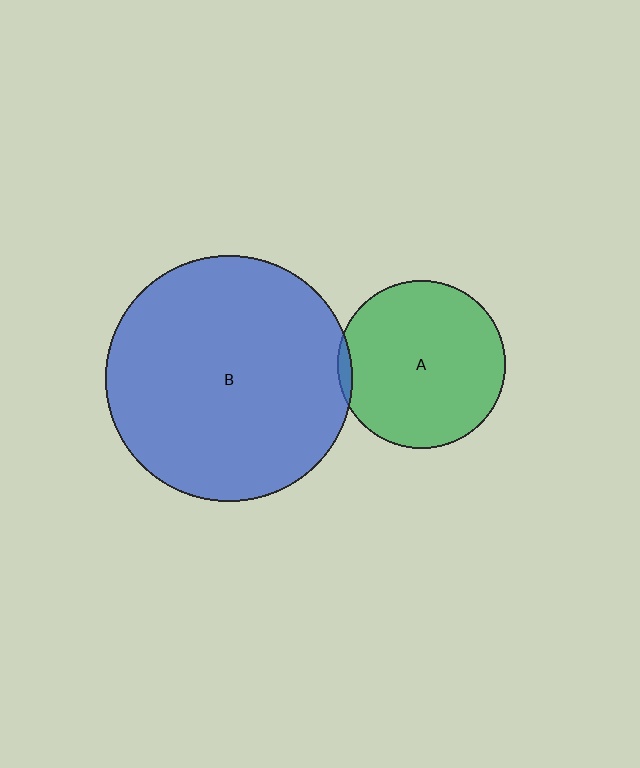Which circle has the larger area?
Circle B (blue).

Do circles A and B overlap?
Yes.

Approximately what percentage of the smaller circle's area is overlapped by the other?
Approximately 5%.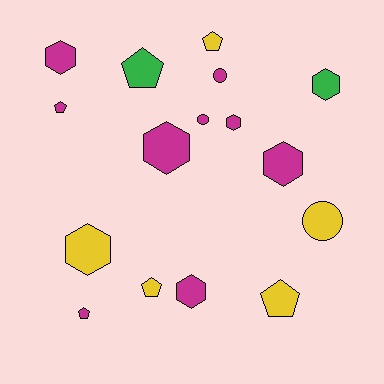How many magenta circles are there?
There are 2 magenta circles.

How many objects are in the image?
There are 16 objects.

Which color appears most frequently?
Magenta, with 9 objects.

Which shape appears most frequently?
Hexagon, with 7 objects.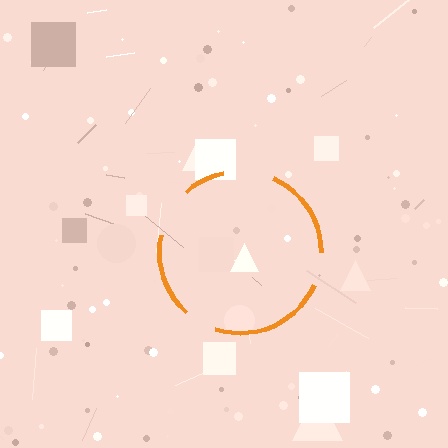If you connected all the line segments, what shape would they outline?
They would outline a circle.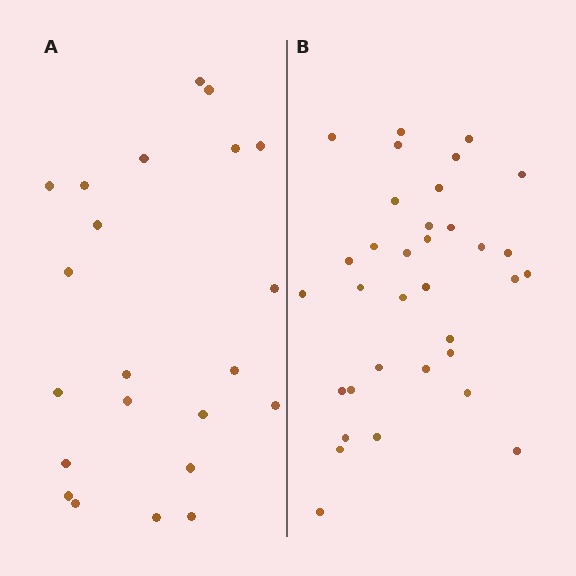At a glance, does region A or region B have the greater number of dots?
Region B (the right region) has more dots.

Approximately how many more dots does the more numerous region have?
Region B has roughly 12 or so more dots than region A.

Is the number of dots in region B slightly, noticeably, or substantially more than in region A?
Region B has substantially more. The ratio is roughly 1.5 to 1.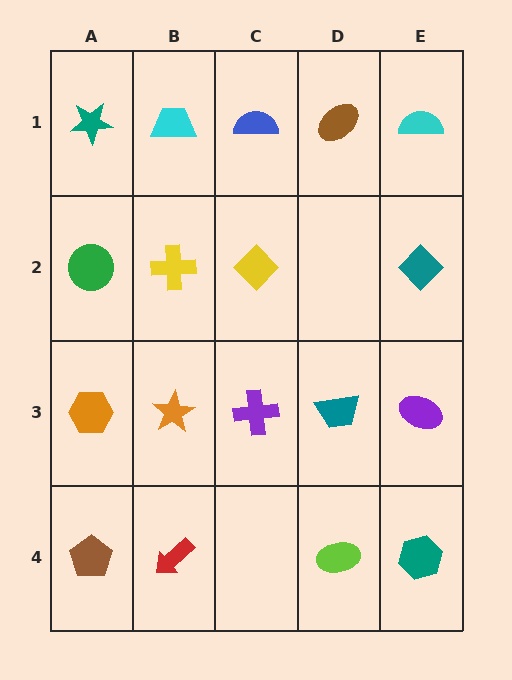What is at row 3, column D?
A teal trapezoid.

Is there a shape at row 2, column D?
No, that cell is empty.